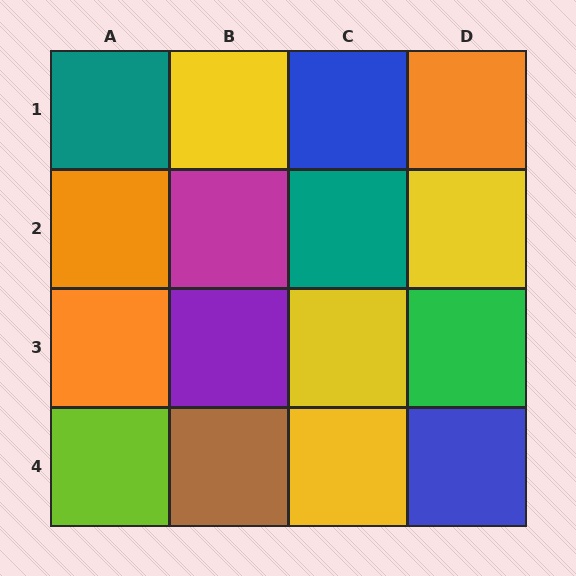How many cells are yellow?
4 cells are yellow.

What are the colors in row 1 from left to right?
Teal, yellow, blue, orange.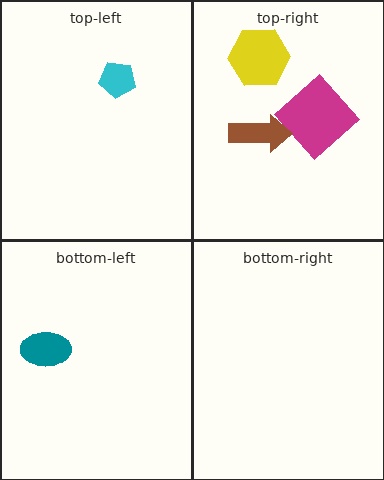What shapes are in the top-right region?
The magenta diamond, the yellow hexagon, the brown arrow.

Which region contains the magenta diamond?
The top-right region.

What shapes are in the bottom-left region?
The teal ellipse.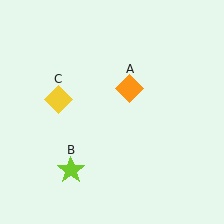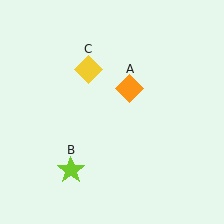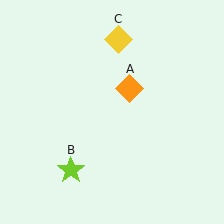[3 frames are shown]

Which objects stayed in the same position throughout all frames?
Orange diamond (object A) and lime star (object B) remained stationary.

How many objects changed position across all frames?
1 object changed position: yellow diamond (object C).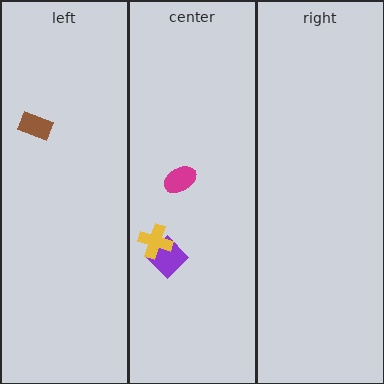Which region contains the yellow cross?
The center region.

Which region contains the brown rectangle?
The left region.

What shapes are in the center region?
The purple diamond, the magenta ellipse, the yellow cross.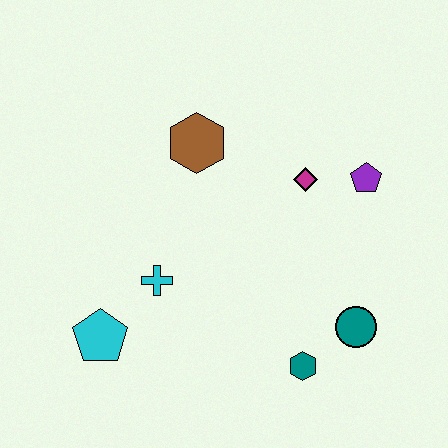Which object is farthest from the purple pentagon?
The cyan pentagon is farthest from the purple pentagon.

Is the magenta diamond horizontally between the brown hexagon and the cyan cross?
No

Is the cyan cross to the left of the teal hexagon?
Yes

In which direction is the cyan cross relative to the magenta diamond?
The cyan cross is to the left of the magenta diamond.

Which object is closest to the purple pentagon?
The magenta diamond is closest to the purple pentagon.